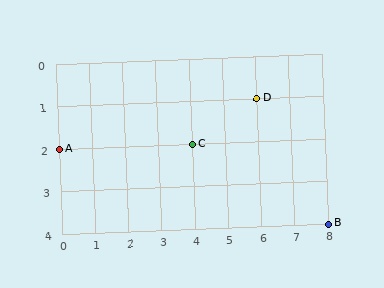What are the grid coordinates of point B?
Point B is at grid coordinates (8, 4).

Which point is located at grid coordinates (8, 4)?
Point B is at (8, 4).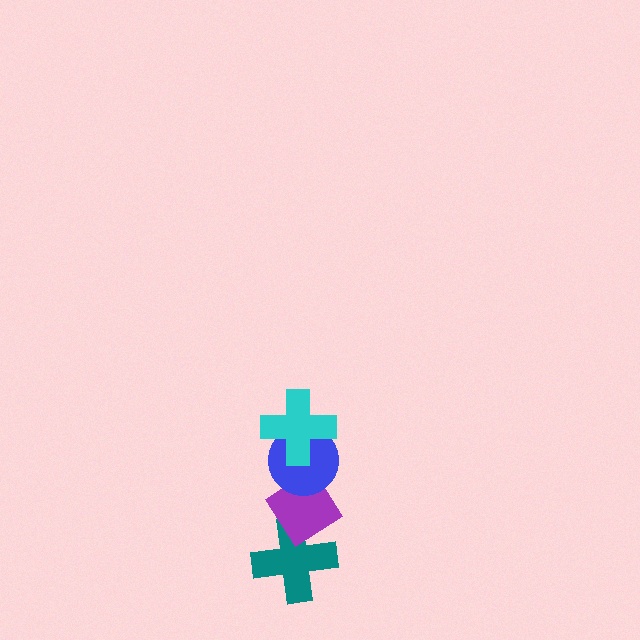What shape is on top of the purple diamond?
The blue circle is on top of the purple diamond.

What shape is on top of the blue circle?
The cyan cross is on top of the blue circle.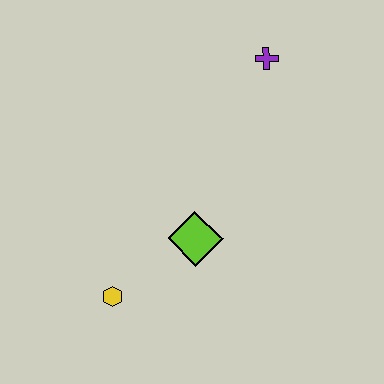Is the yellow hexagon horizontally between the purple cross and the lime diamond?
No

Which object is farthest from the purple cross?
The yellow hexagon is farthest from the purple cross.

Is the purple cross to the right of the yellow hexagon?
Yes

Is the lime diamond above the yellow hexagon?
Yes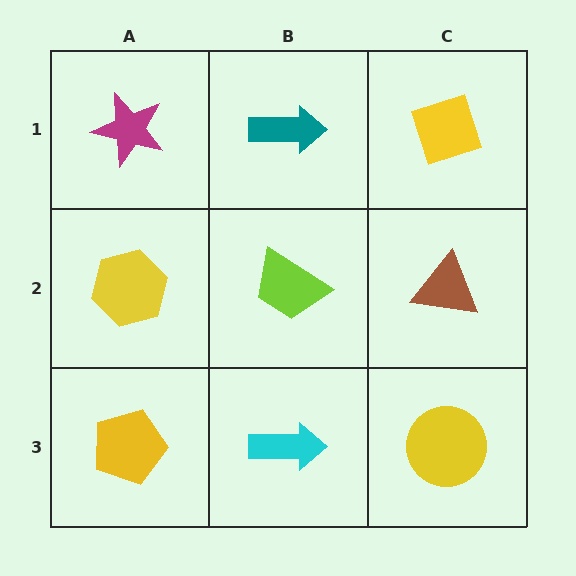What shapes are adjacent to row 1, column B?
A lime trapezoid (row 2, column B), a magenta star (row 1, column A), a yellow diamond (row 1, column C).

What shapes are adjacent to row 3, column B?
A lime trapezoid (row 2, column B), a yellow pentagon (row 3, column A), a yellow circle (row 3, column C).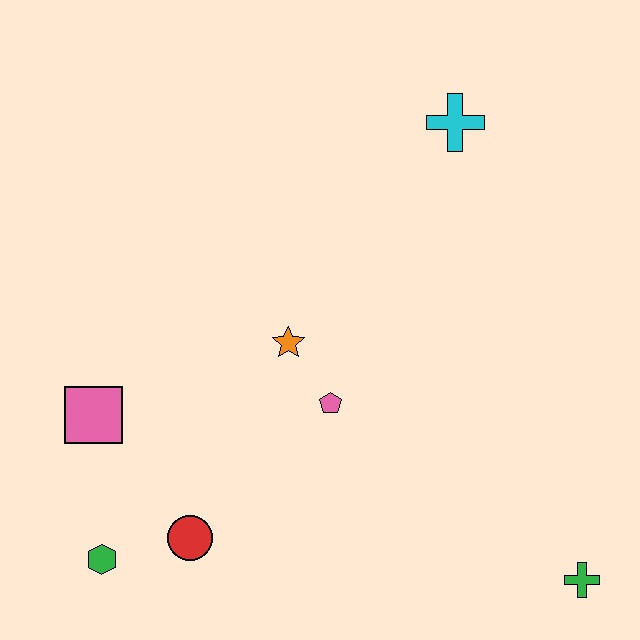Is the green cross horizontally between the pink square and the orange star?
No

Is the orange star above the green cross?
Yes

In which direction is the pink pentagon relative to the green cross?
The pink pentagon is to the left of the green cross.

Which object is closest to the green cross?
The pink pentagon is closest to the green cross.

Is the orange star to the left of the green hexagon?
No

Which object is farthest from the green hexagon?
The cyan cross is farthest from the green hexagon.